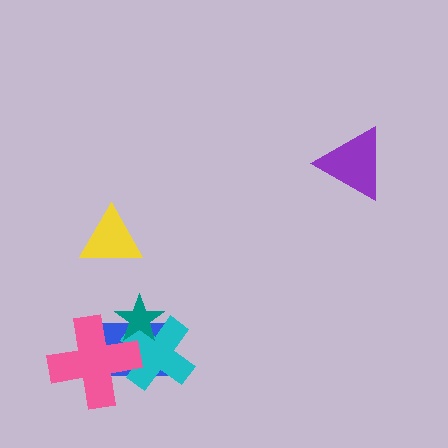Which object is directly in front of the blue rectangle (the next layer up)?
The cyan cross is directly in front of the blue rectangle.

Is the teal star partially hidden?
Yes, it is partially covered by another shape.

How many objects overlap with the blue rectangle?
3 objects overlap with the blue rectangle.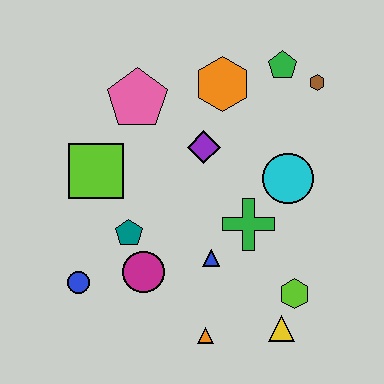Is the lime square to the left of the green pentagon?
Yes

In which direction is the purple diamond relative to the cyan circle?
The purple diamond is to the left of the cyan circle.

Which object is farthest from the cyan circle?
The blue circle is farthest from the cyan circle.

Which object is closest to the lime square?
The teal pentagon is closest to the lime square.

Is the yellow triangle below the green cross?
Yes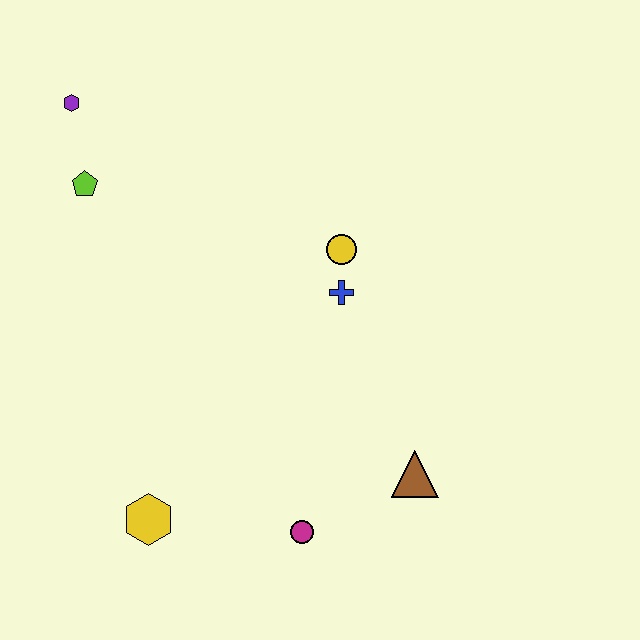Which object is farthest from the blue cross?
The purple hexagon is farthest from the blue cross.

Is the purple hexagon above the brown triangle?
Yes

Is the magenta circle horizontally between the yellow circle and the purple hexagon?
Yes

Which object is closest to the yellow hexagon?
The magenta circle is closest to the yellow hexagon.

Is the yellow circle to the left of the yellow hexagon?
No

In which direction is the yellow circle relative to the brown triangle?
The yellow circle is above the brown triangle.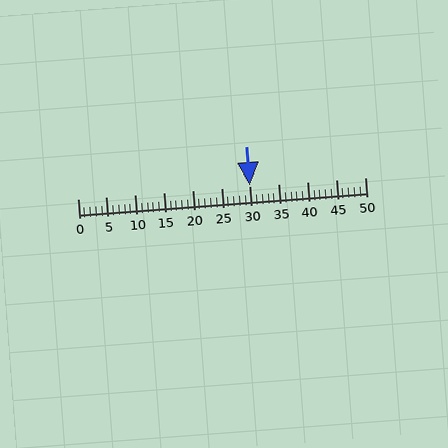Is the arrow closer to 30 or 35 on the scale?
The arrow is closer to 30.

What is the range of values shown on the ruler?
The ruler shows values from 0 to 50.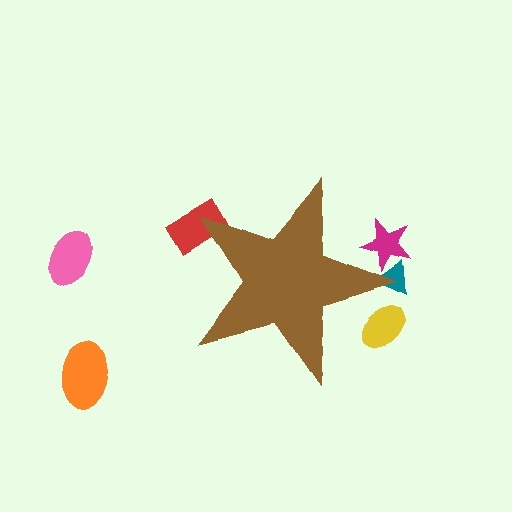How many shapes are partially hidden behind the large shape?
4 shapes are partially hidden.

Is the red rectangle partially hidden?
Yes, the red rectangle is partially hidden behind the brown star.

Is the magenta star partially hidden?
Yes, the magenta star is partially hidden behind the brown star.